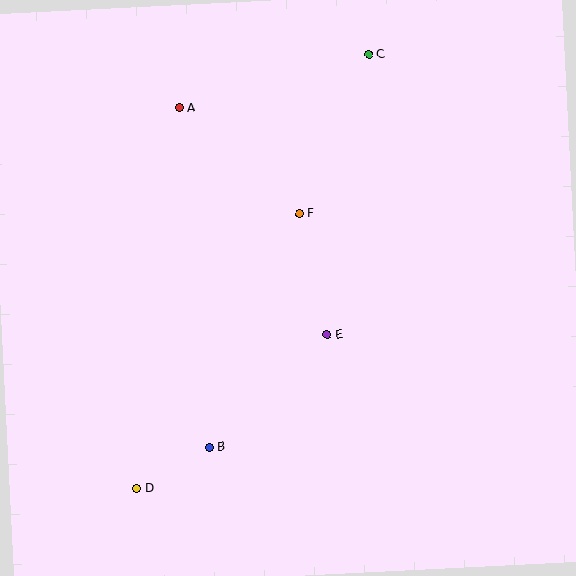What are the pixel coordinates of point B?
Point B is at (209, 447).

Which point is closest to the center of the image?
Point E at (327, 335) is closest to the center.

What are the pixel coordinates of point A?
Point A is at (179, 108).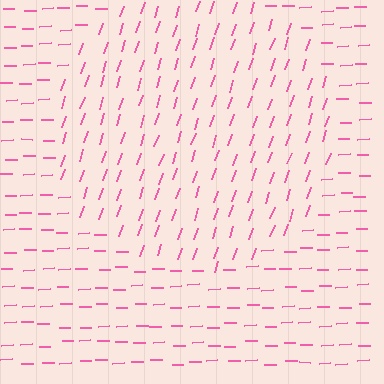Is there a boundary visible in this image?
Yes, there is a texture boundary formed by a change in line orientation.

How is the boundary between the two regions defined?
The boundary is defined purely by a change in line orientation (approximately 69 degrees difference). All lines are the same color and thickness.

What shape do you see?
I see a circle.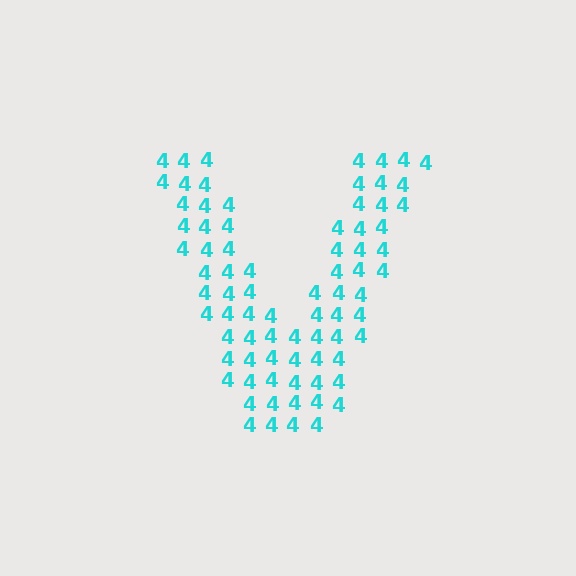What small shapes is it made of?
It is made of small digit 4's.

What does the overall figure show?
The overall figure shows the letter V.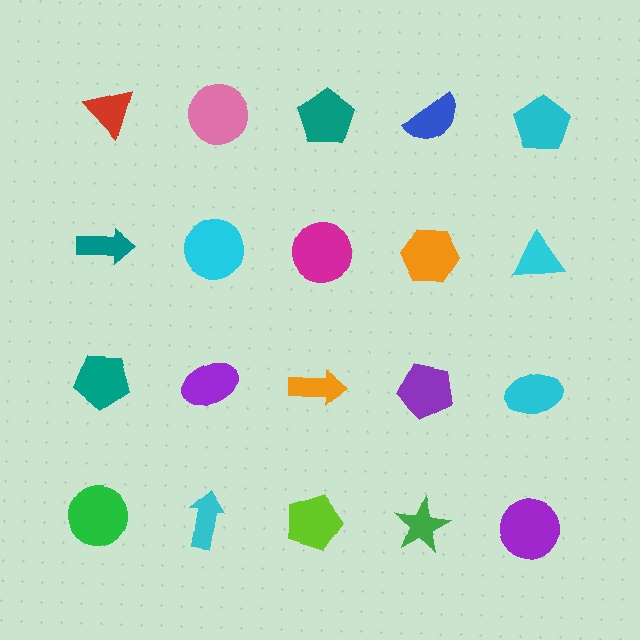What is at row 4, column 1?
A green circle.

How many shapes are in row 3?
5 shapes.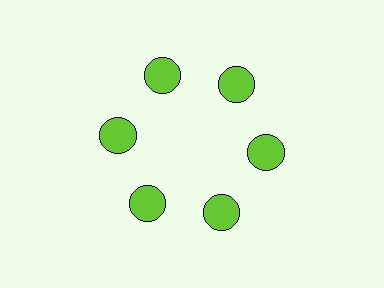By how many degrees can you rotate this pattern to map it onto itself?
The pattern maps onto itself every 60 degrees of rotation.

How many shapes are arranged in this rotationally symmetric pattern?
There are 6 shapes, arranged in 6 groups of 1.